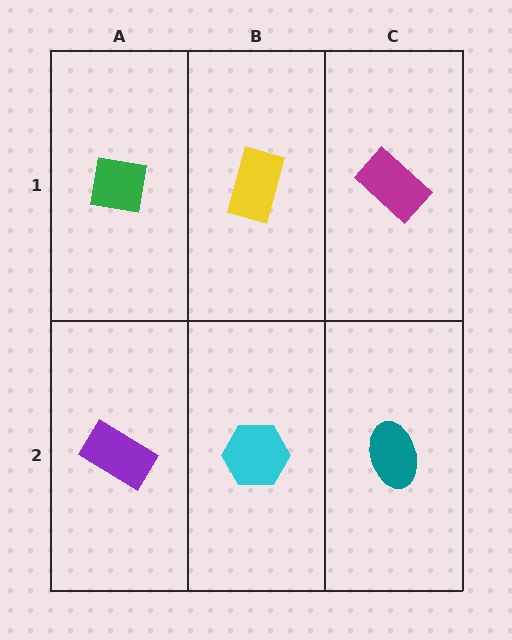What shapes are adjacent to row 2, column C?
A magenta rectangle (row 1, column C), a cyan hexagon (row 2, column B).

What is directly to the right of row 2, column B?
A teal ellipse.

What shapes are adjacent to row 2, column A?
A green square (row 1, column A), a cyan hexagon (row 2, column B).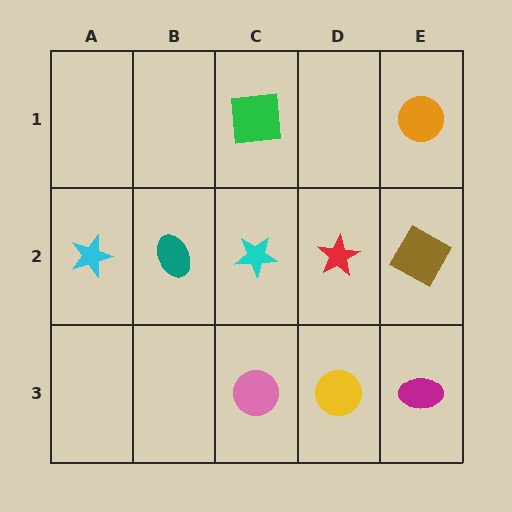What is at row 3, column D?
A yellow circle.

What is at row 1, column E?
An orange circle.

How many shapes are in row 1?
2 shapes.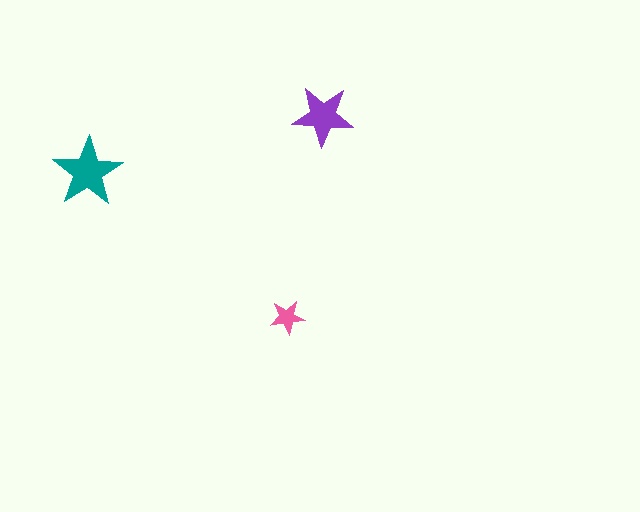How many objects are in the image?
There are 3 objects in the image.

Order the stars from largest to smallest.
the teal one, the purple one, the pink one.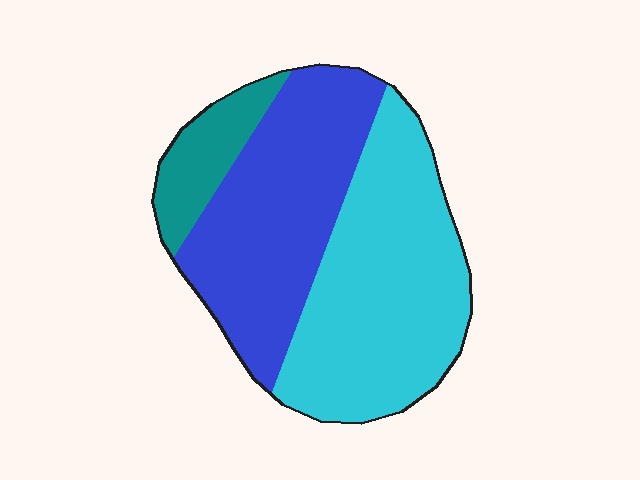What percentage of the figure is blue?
Blue takes up between a third and a half of the figure.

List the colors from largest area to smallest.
From largest to smallest: cyan, blue, teal.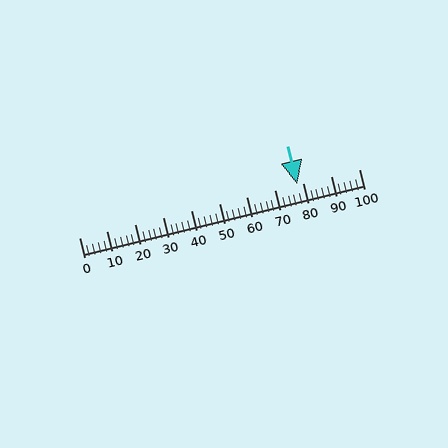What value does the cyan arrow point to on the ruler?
The cyan arrow points to approximately 78.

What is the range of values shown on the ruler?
The ruler shows values from 0 to 100.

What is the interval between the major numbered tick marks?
The major tick marks are spaced 10 units apart.